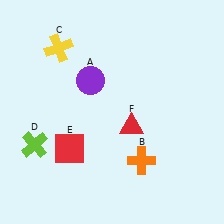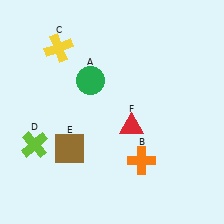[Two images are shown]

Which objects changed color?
A changed from purple to green. E changed from red to brown.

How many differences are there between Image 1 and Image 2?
There are 2 differences between the two images.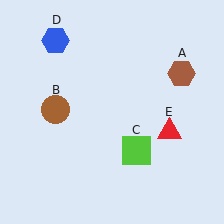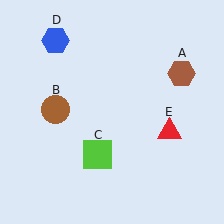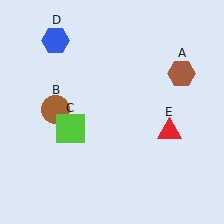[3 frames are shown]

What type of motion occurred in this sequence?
The lime square (object C) rotated clockwise around the center of the scene.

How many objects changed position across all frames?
1 object changed position: lime square (object C).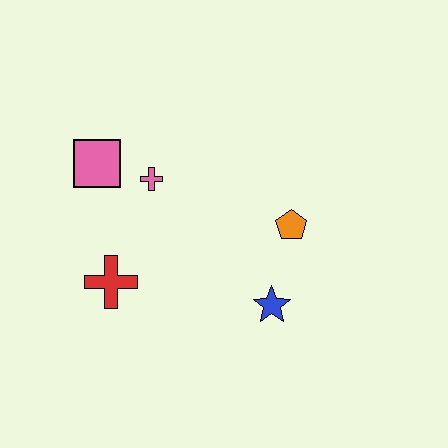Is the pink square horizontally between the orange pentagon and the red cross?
No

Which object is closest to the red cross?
The pink cross is closest to the red cross.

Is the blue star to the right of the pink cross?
Yes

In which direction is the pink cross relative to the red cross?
The pink cross is above the red cross.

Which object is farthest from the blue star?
The pink square is farthest from the blue star.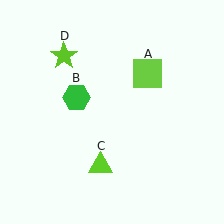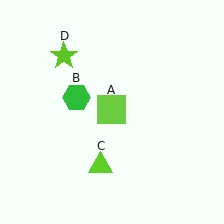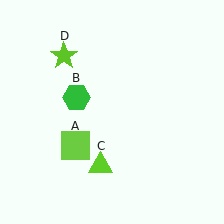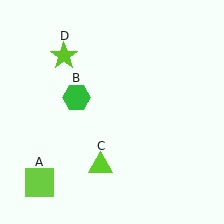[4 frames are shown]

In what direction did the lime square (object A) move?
The lime square (object A) moved down and to the left.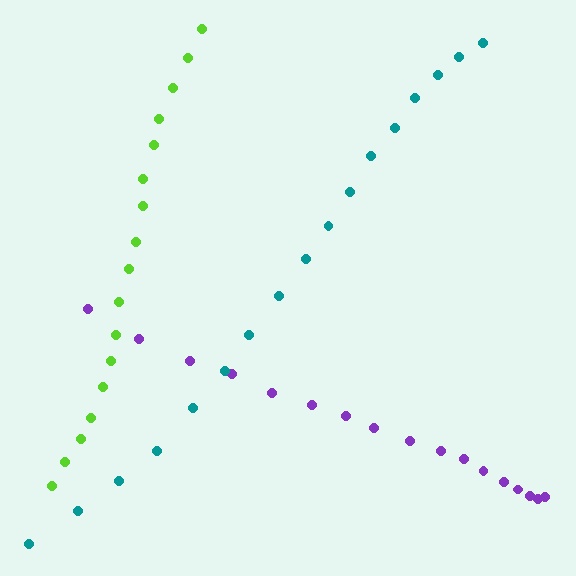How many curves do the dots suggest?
There are 3 distinct paths.